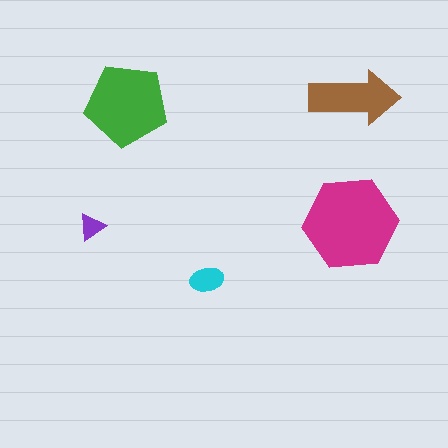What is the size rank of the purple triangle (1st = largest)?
5th.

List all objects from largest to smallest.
The magenta hexagon, the green pentagon, the brown arrow, the cyan ellipse, the purple triangle.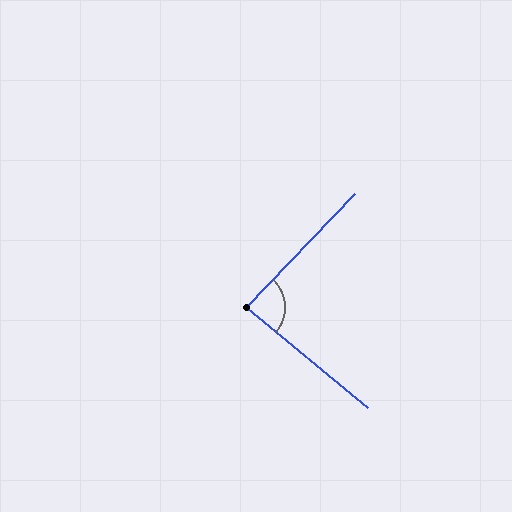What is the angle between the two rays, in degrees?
Approximately 86 degrees.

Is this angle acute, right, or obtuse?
It is approximately a right angle.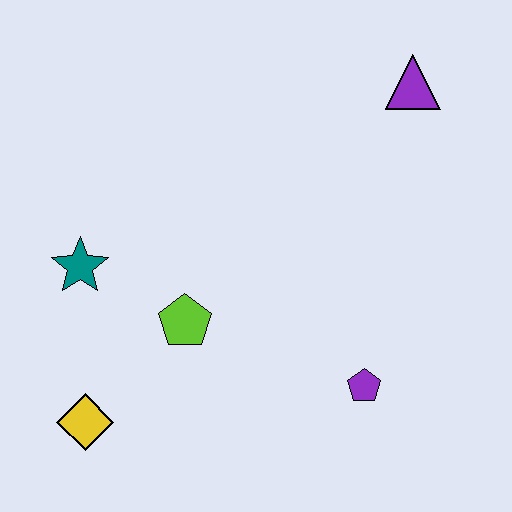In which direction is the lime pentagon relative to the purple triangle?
The lime pentagon is below the purple triangle.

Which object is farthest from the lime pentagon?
The purple triangle is farthest from the lime pentagon.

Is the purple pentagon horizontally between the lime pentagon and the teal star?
No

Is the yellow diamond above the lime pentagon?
No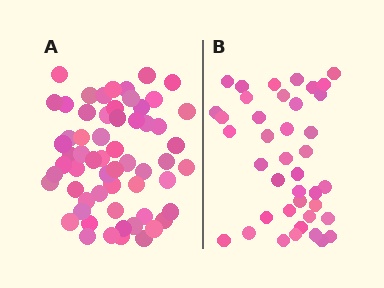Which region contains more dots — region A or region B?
Region A (the left region) has more dots.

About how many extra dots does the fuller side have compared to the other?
Region A has approximately 20 more dots than region B.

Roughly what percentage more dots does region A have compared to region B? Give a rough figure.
About 50% more.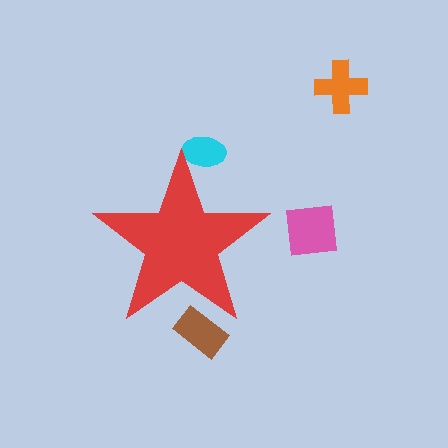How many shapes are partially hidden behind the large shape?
2 shapes are partially hidden.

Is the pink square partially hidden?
No, the pink square is fully visible.